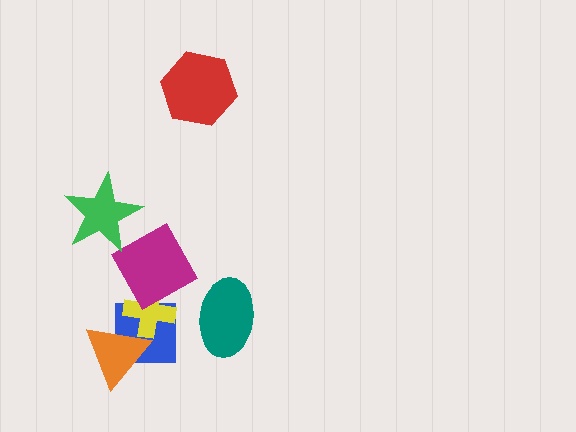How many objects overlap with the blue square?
2 objects overlap with the blue square.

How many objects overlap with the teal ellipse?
0 objects overlap with the teal ellipse.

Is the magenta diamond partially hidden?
Yes, it is partially covered by another shape.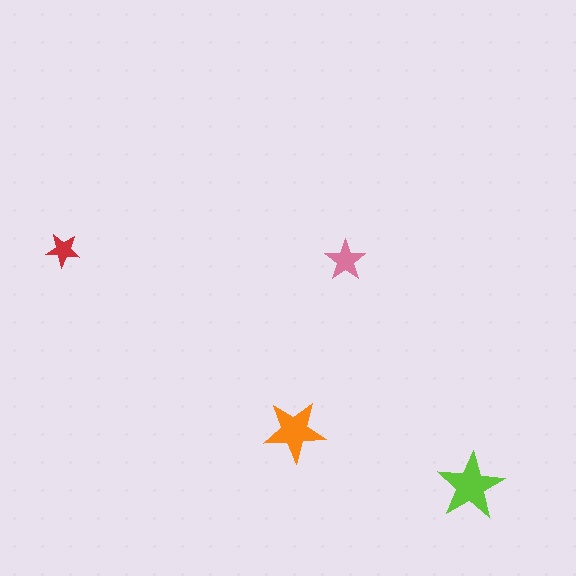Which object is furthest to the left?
The red star is leftmost.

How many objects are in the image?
There are 4 objects in the image.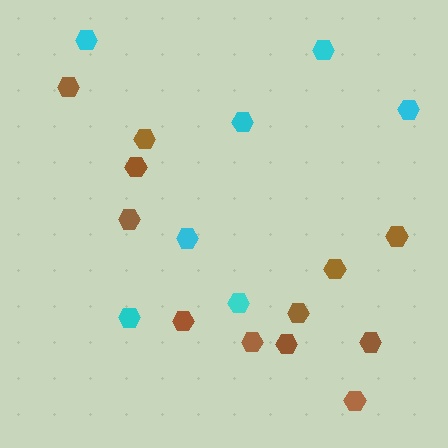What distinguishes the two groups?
There are 2 groups: one group of brown hexagons (12) and one group of cyan hexagons (7).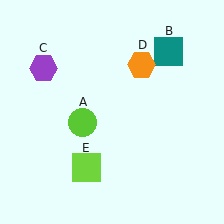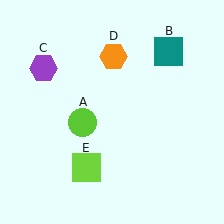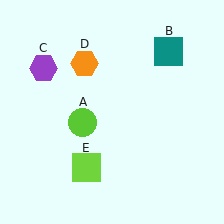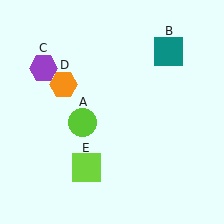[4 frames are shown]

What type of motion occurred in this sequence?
The orange hexagon (object D) rotated counterclockwise around the center of the scene.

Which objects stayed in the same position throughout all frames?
Lime circle (object A) and teal square (object B) and purple hexagon (object C) and lime square (object E) remained stationary.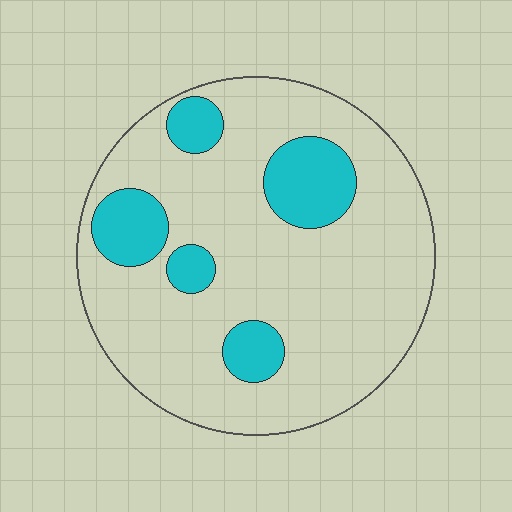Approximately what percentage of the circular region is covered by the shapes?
Approximately 20%.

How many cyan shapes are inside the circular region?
5.